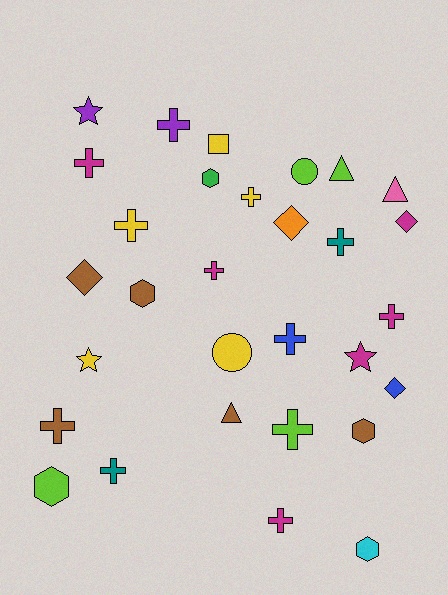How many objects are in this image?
There are 30 objects.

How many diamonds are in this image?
There are 4 diamonds.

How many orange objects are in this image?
There is 1 orange object.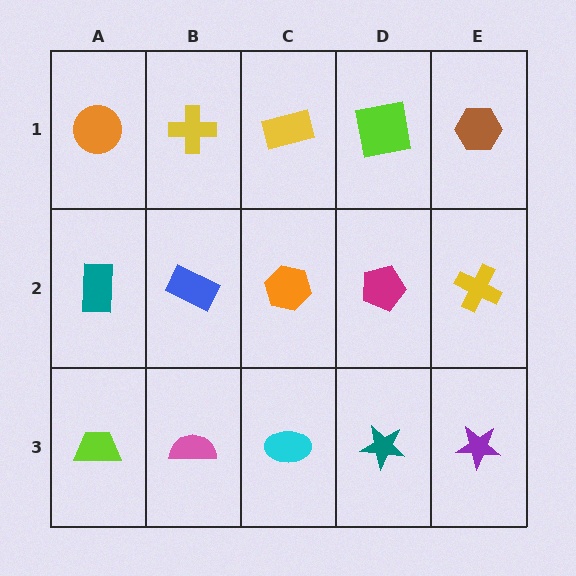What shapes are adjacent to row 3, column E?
A yellow cross (row 2, column E), a teal star (row 3, column D).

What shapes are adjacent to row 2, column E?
A brown hexagon (row 1, column E), a purple star (row 3, column E), a magenta pentagon (row 2, column D).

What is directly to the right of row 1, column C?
A lime square.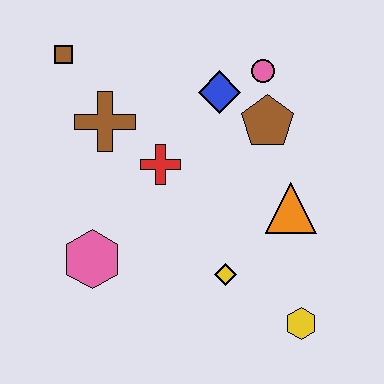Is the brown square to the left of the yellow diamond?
Yes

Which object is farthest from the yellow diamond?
The brown square is farthest from the yellow diamond.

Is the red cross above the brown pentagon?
No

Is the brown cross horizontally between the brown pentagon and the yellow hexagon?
No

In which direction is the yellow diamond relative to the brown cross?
The yellow diamond is below the brown cross.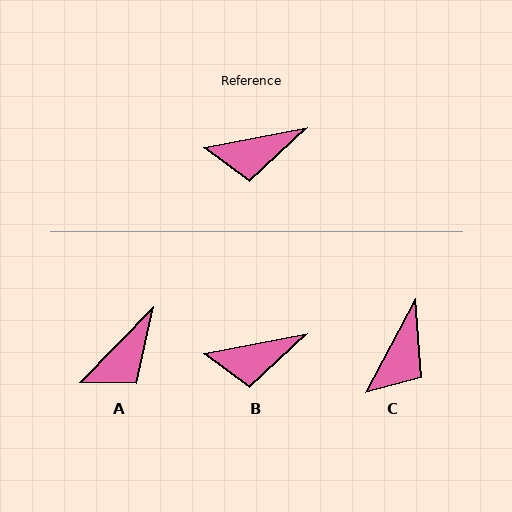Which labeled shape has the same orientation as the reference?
B.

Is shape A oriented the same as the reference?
No, it is off by about 35 degrees.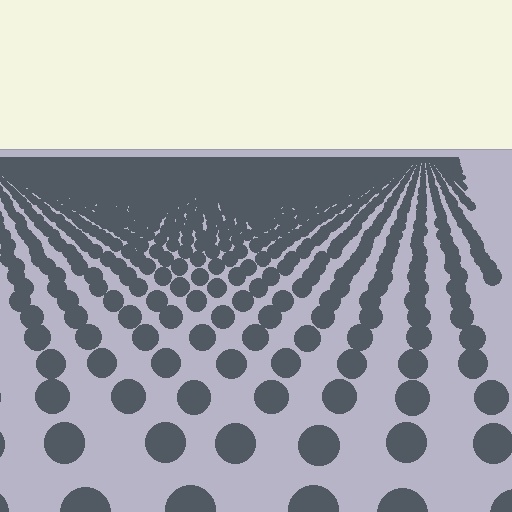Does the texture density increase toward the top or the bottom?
Density increases toward the top.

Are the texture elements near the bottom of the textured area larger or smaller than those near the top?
Larger. Near the bottom, elements are closer to the viewer and appear at a bigger on-screen size.